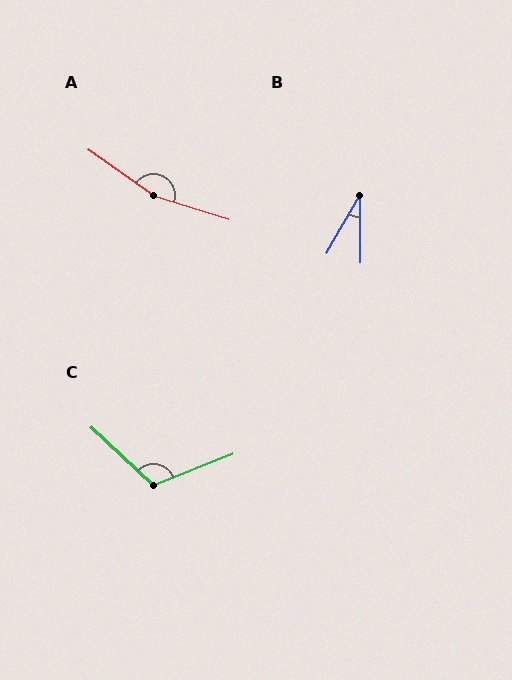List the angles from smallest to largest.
B (30°), C (115°), A (162°).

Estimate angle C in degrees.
Approximately 115 degrees.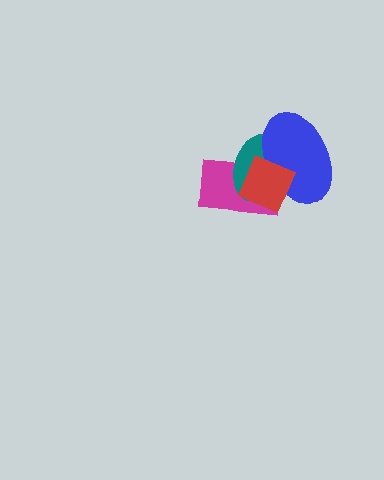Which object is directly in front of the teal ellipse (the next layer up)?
The blue ellipse is directly in front of the teal ellipse.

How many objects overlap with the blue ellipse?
3 objects overlap with the blue ellipse.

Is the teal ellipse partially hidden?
Yes, it is partially covered by another shape.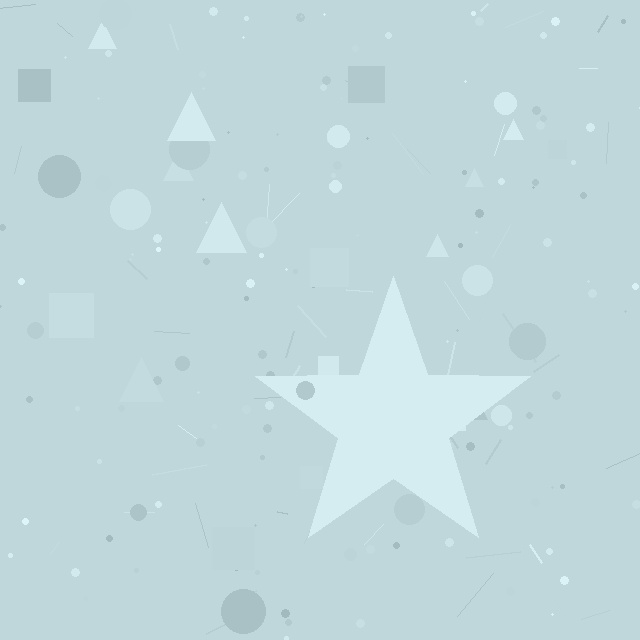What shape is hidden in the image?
A star is hidden in the image.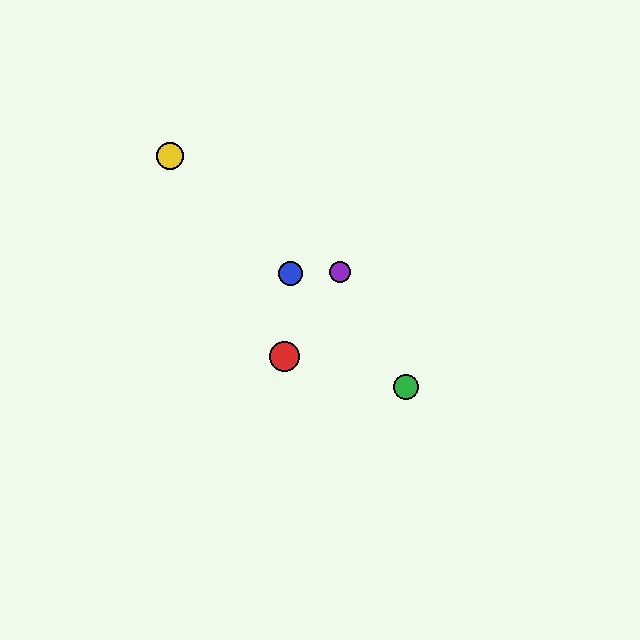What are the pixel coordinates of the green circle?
The green circle is at (406, 387).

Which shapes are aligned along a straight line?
The blue circle, the green circle, the yellow circle are aligned along a straight line.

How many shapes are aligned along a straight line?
3 shapes (the blue circle, the green circle, the yellow circle) are aligned along a straight line.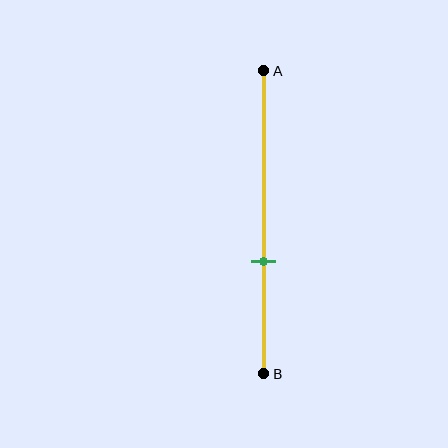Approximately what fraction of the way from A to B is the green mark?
The green mark is approximately 65% of the way from A to B.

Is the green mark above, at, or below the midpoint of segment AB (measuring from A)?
The green mark is below the midpoint of segment AB.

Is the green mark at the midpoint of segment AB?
No, the mark is at about 65% from A, not at the 50% midpoint.